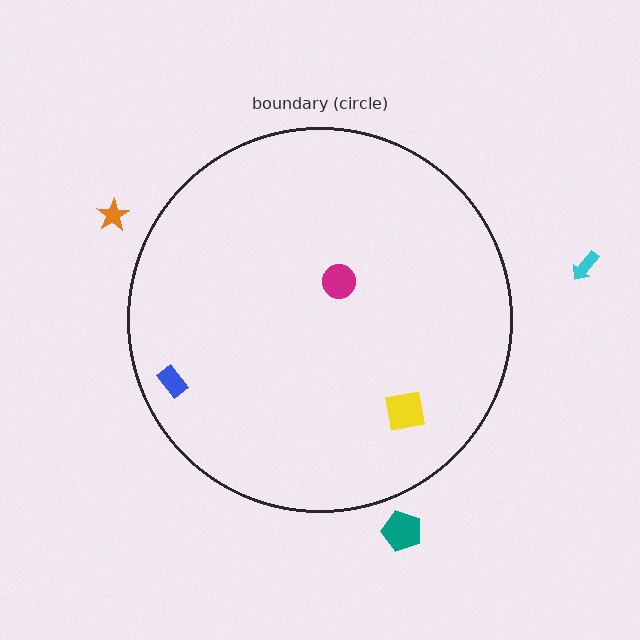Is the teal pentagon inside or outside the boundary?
Outside.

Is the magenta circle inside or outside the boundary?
Inside.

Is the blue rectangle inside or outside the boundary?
Inside.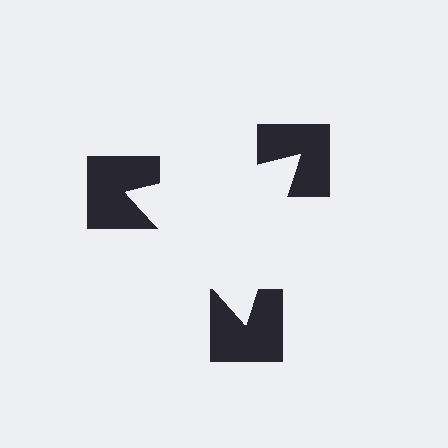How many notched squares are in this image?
There are 3 — one at each vertex of the illusory triangle.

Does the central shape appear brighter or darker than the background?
It typically appears slightly brighter than the background, even though no actual brightness change is drawn.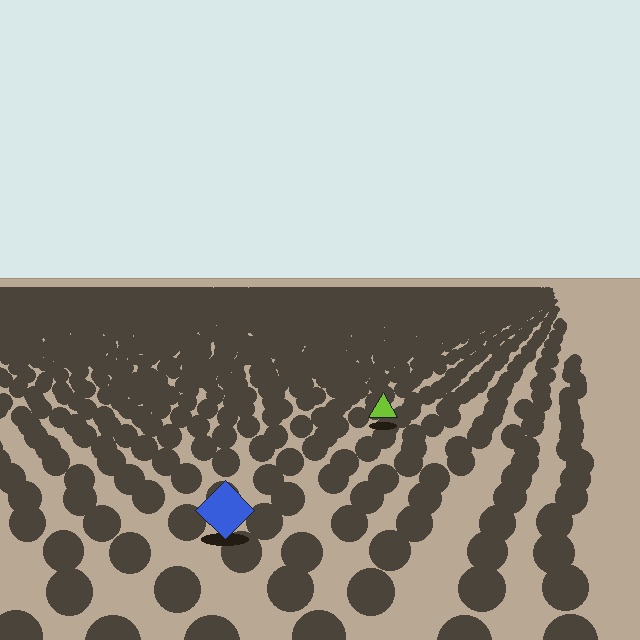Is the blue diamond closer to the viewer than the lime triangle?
Yes. The blue diamond is closer — you can tell from the texture gradient: the ground texture is coarser near it.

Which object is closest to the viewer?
The blue diamond is closest. The texture marks near it are larger and more spread out.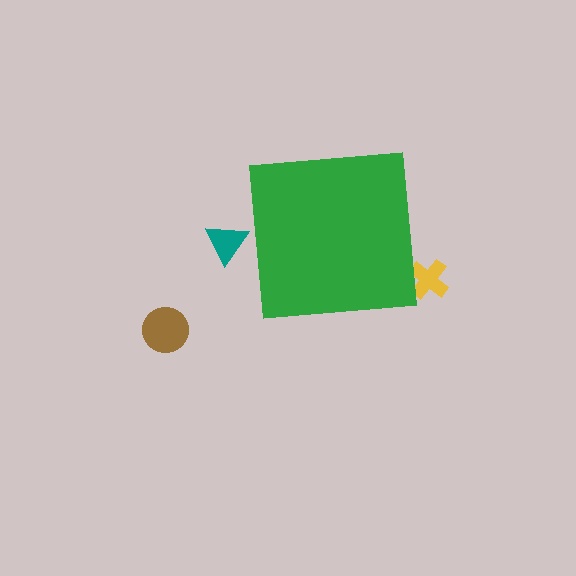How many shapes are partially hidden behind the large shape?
2 shapes are partially hidden.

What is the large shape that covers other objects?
A green square.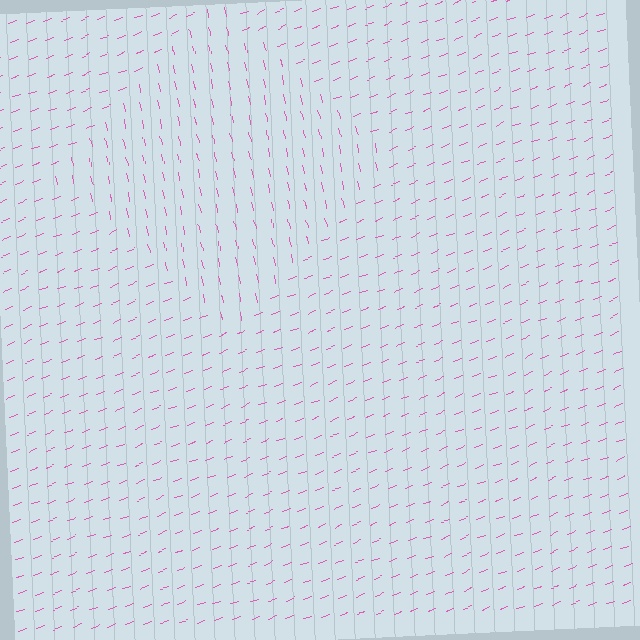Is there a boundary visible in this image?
Yes, there is a texture boundary formed by a change in line orientation.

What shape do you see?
I see a diamond.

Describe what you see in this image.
The image is filled with small pink line segments. A diamond region in the image has lines oriented differently from the surrounding lines, creating a visible texture boundary.